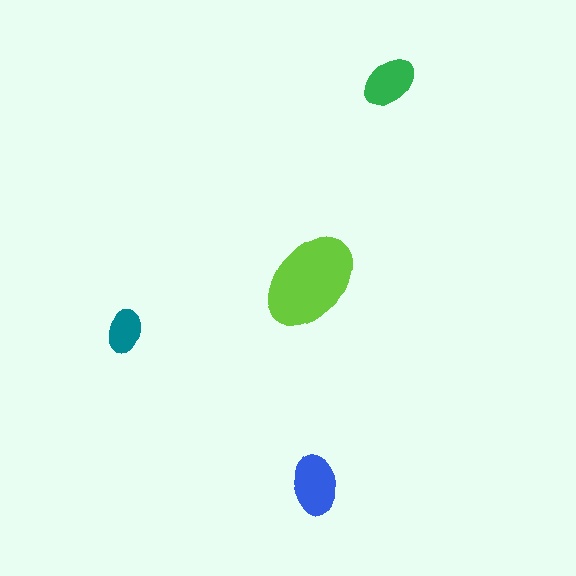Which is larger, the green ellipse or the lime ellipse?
The lime one.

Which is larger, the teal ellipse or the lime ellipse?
The lime one.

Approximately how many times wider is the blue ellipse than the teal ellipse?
About 1.5 times wider.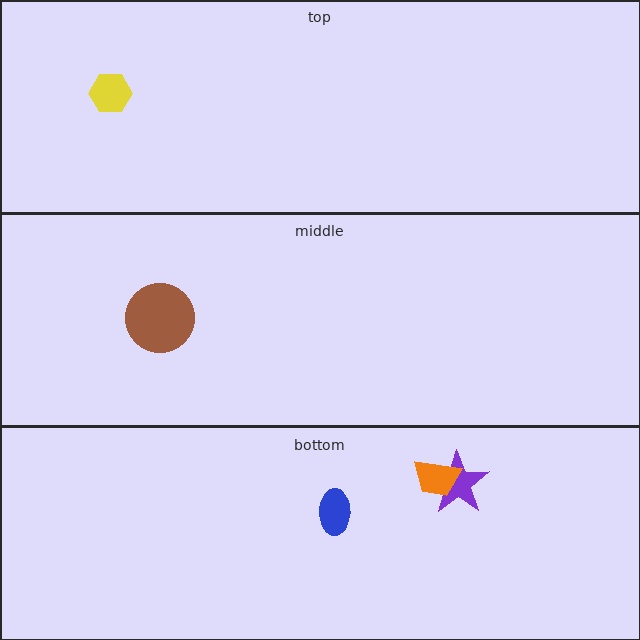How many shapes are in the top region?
1.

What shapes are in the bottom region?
The purple star, the blue ellipse, the orange trapezoid.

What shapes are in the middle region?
The brown circle.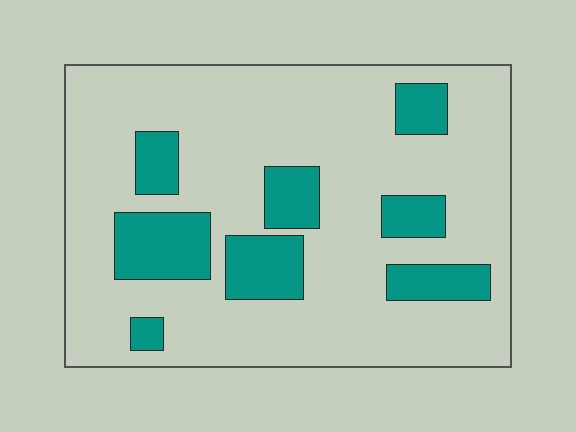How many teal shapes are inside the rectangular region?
8.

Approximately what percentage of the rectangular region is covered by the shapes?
Approximately 20%.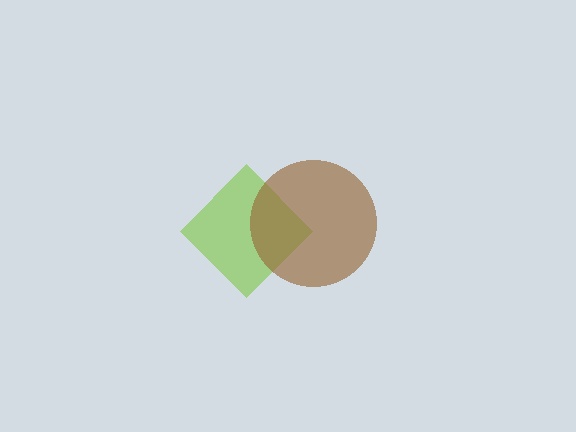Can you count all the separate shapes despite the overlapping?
Yes, there are 2 separate shapes.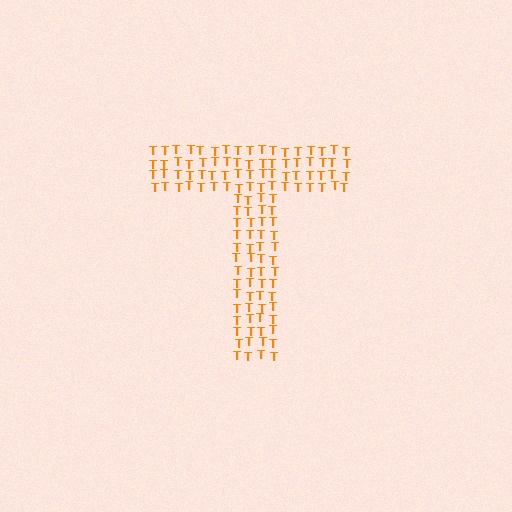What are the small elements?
The small elements are letter T's.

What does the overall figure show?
The overall figure shows the letter T.